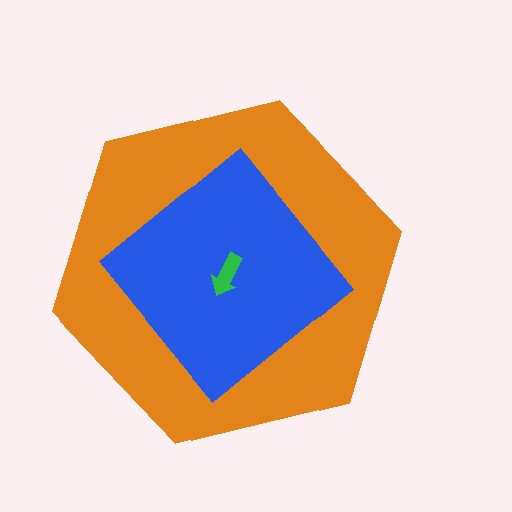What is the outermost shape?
The orange hexagon.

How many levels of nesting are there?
3.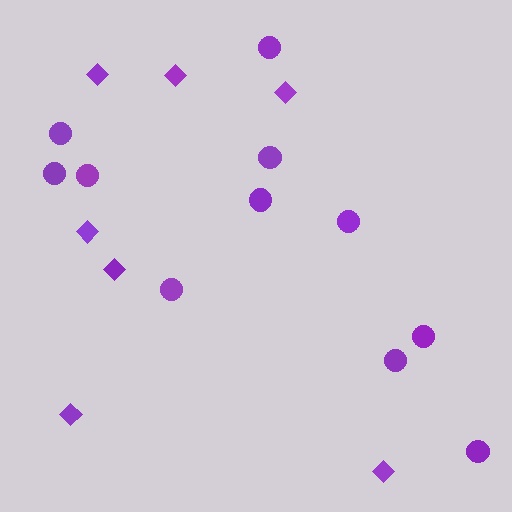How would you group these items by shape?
There are 2 groups: one group of diamonds (7) and one group of circles (11).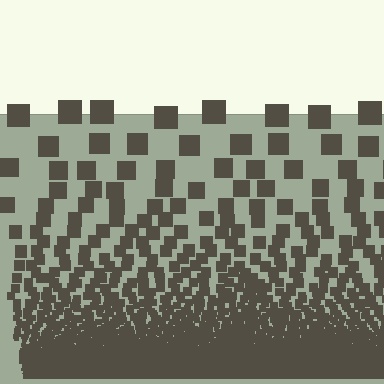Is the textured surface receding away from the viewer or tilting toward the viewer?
The surface appears to tilt toward the viewer. Texture elements get larger and sparser toward the top.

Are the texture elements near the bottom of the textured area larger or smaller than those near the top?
Smaller. The gradient is inverted — elements near the bottom are smaller and denser.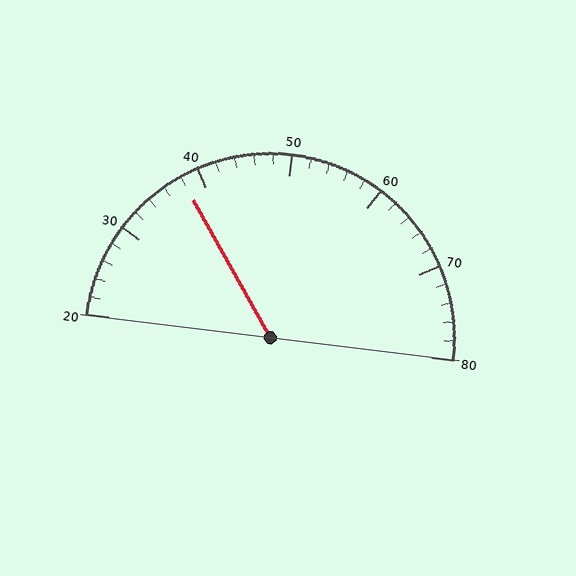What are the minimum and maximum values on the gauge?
The gauge ranges from 20 to 80.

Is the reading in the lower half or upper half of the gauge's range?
The reading is in the lower half of the range (20 to 80).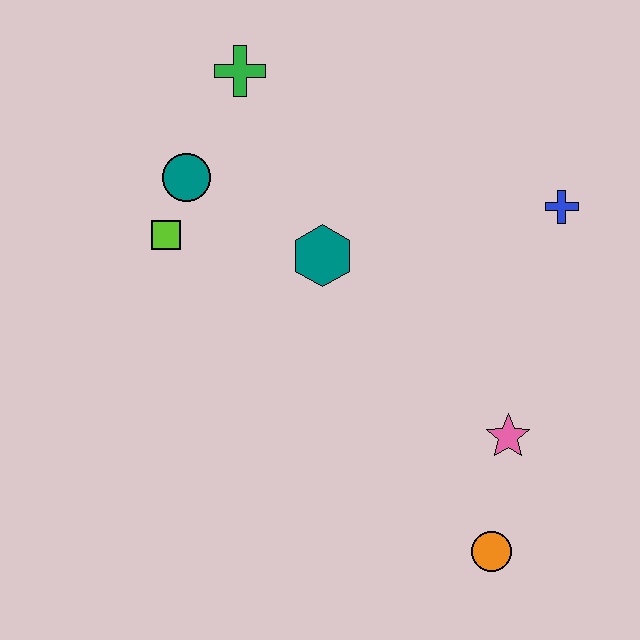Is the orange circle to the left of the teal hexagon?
No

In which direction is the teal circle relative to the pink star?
The teal circle is to the left of the pink star.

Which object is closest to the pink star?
The orange circle is closest to the pink star.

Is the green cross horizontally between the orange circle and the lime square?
Yes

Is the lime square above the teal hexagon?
Yes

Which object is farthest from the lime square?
The orange circle is farthest from the lime square.